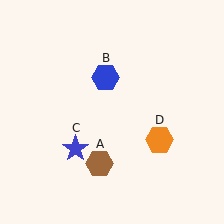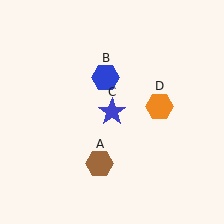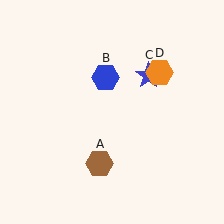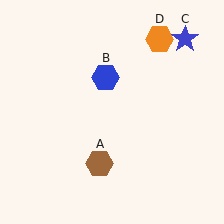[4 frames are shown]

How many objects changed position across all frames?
2 objects changed position: blue star (object C), orange hexagon (object D).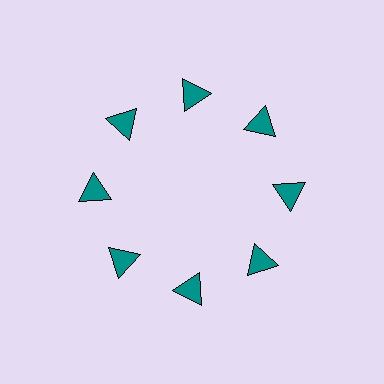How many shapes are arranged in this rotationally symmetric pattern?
There are 8 shapes, arranged in 8 groups of 1.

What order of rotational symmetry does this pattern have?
This pattern has 8-fold rotational symmetry.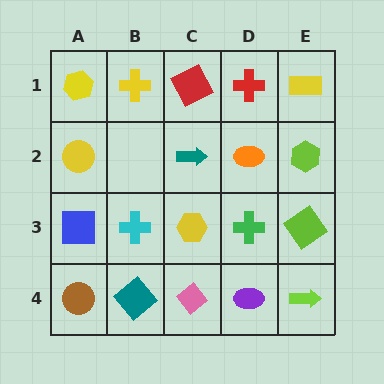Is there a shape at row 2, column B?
No, that cell is empty.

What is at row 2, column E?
A lime hexagon.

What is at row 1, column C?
A red square.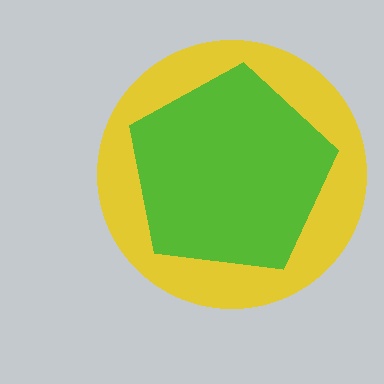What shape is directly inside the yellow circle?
The lime pentagon.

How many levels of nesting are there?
2.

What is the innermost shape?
The lime pentagon.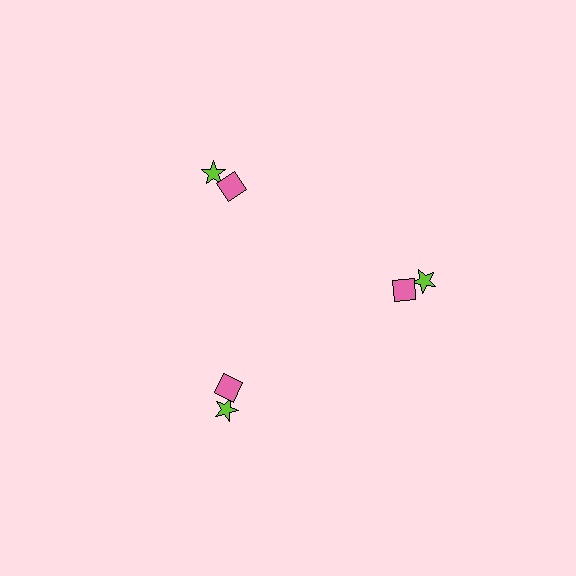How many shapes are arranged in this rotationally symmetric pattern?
There are 6 shapes, arranged in 3 groups of 2.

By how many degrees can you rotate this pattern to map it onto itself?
The pattern maps onto itself every 120 degrees of rotation.